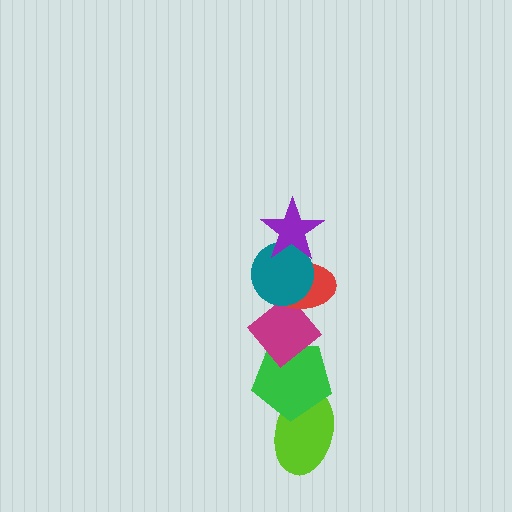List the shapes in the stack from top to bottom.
From top to bottom: the purple star, the teal circle, the red ellipse, the magenta diamond, the green pentagon, the lime ellipse.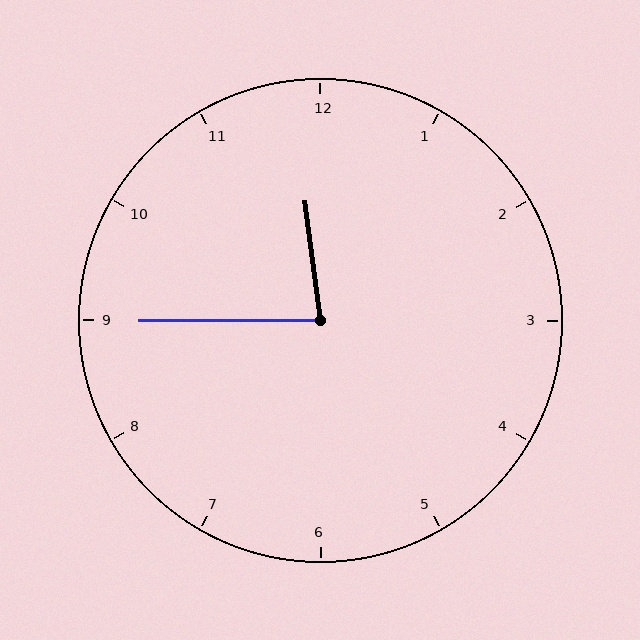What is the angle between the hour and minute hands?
Approximately 82 degrees.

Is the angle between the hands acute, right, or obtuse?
It is acute.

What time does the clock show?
11:45.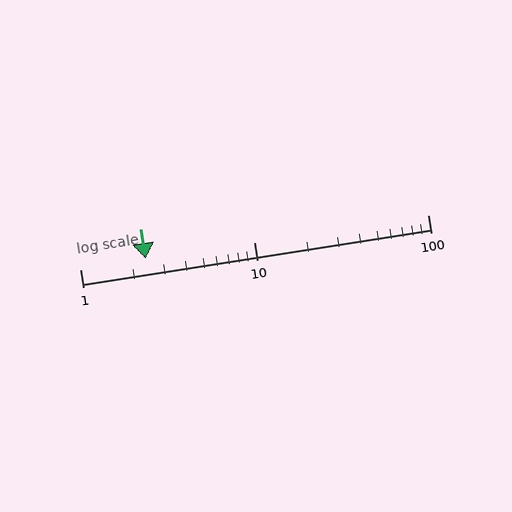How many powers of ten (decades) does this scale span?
The scale spans 2 decades, from 1 to 100.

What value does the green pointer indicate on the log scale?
The pointer indicates approximately 2.4.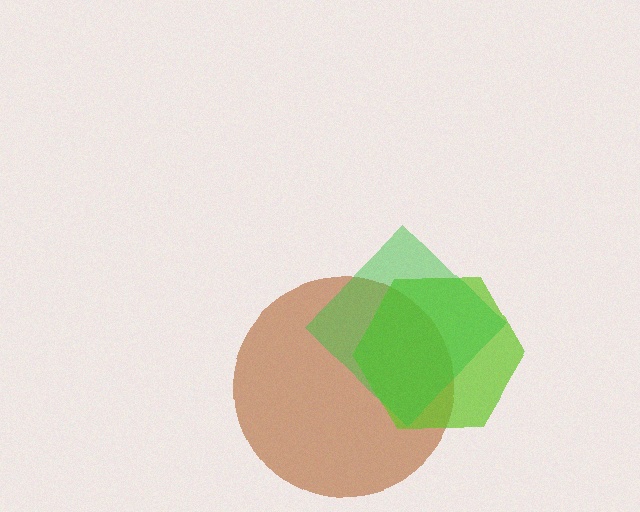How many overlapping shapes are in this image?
There are 3 overlapping shapes in the image.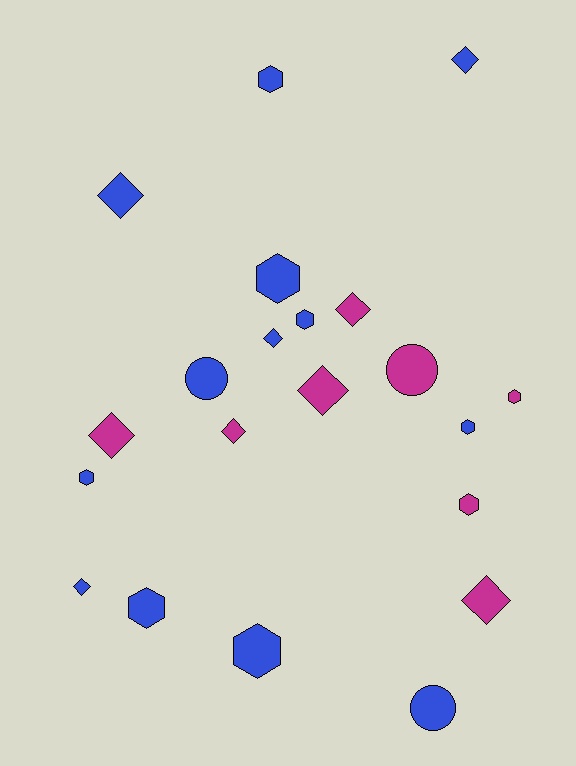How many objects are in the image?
There are 21 objects.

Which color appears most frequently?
Blue, with 13 objects.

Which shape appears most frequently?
Diamond, with 9 objects.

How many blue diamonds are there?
There are 4 blue diamonds.